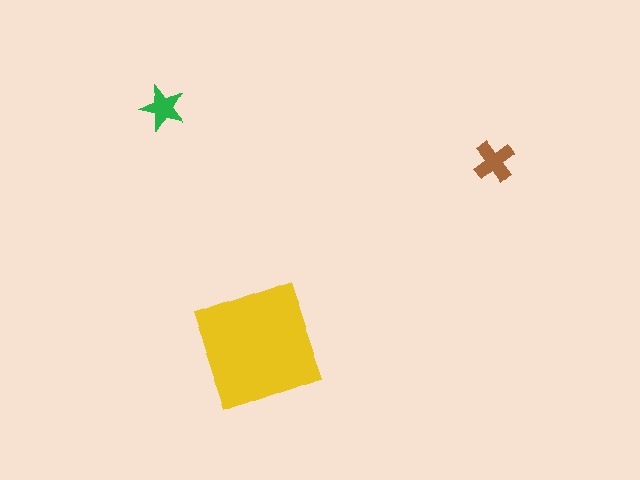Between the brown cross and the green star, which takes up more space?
The brown cross.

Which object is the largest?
The yellow square.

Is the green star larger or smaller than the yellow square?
Smaller.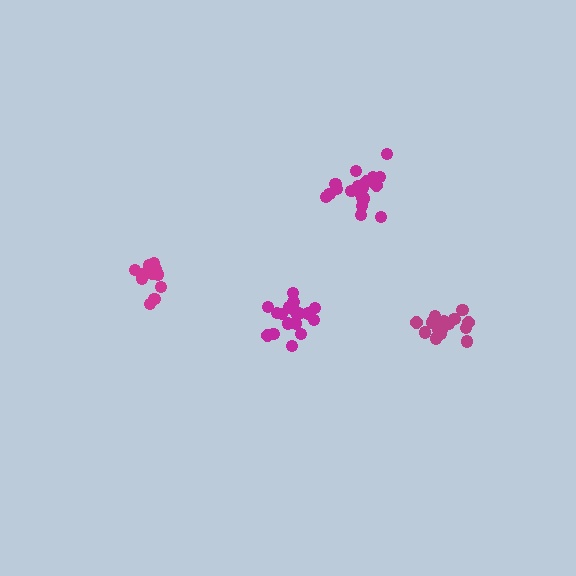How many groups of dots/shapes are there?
There are 4 groups.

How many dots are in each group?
Group 1: 19 dots, Group 2: 18 dots, Group 3: 13 dots, Group 4: 15 dots (65 total).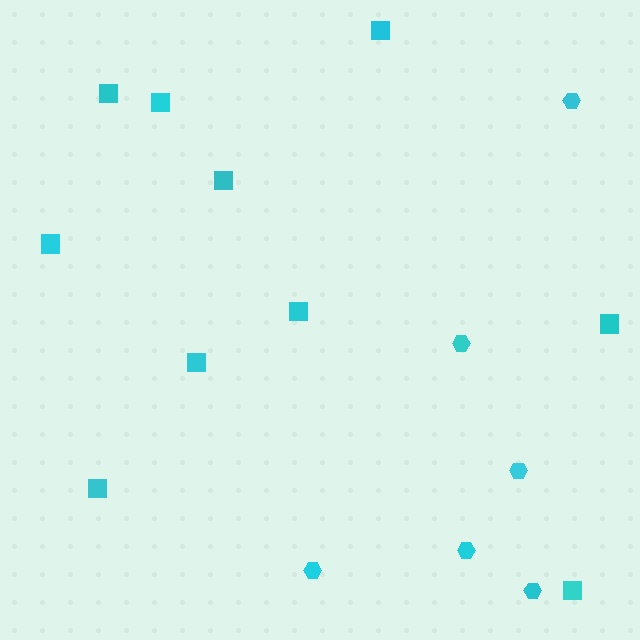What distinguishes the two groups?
There are 2 groups: one group of hexagons (6) and one group of squares (10).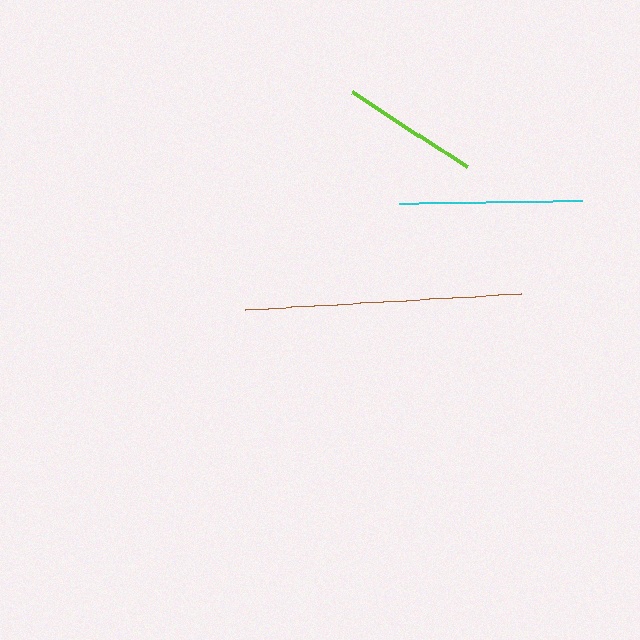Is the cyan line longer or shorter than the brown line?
The brown line is longer than the cyan line.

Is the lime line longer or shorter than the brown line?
The brown line is longer than the lime line.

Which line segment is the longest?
The brown line is the longest at approximately 276 pixels.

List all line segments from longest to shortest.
From longest to shortest: brown, cyan, lime.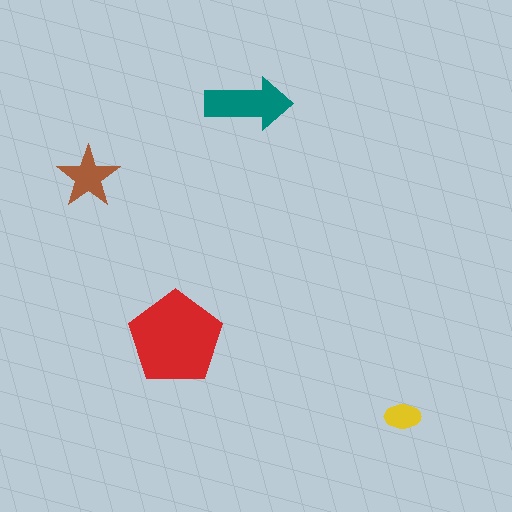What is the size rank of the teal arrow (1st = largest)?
2nd.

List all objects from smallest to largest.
The yellow ellipse, the brown star, the teal arrow, the red pentagon.